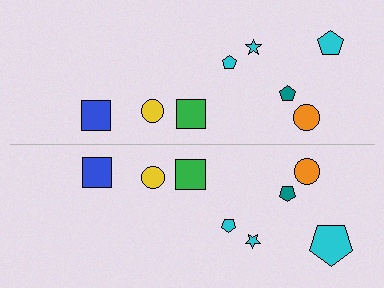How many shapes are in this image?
There are 16 shapes in this image.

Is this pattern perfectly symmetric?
No, the pattern is not perfectly symmetric. The cyan pentagon on the bottom side has a different size than its mirror counterpart.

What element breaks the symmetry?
The cyan pentagon on the bottom side has a different size than its mirror counterpart.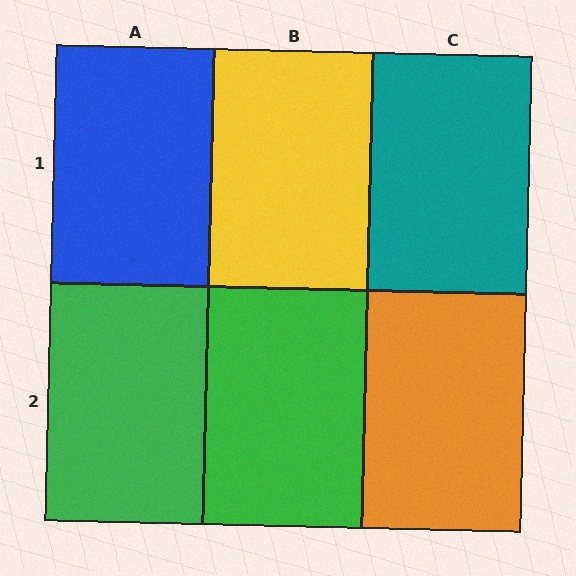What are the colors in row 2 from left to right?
Green, green, orange.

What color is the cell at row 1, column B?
Yellow.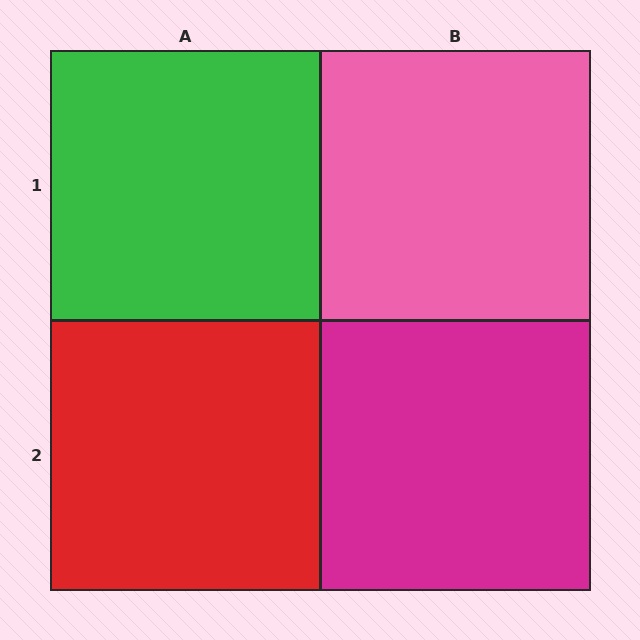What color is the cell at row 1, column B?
Pink.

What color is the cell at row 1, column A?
Green.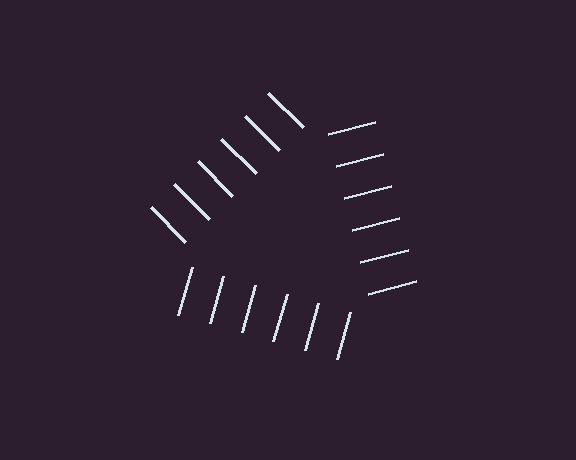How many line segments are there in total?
18 — 6 along each of the 3 edges.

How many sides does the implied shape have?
3 sides — the line-ends trace a triangle.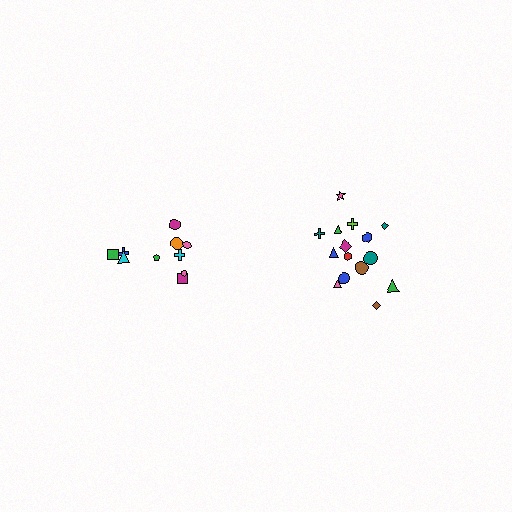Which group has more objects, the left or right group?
The right group.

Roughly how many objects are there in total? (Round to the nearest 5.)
Roughly 25 objects in total.